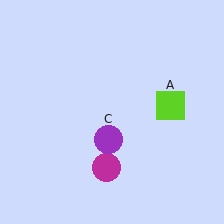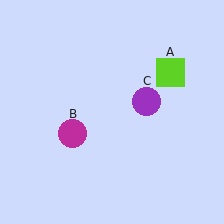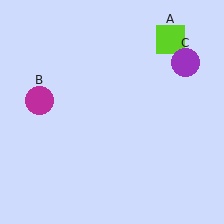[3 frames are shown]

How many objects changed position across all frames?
3 objects changed position: lime square (object A), magenta circle (object B), purple circle (object C).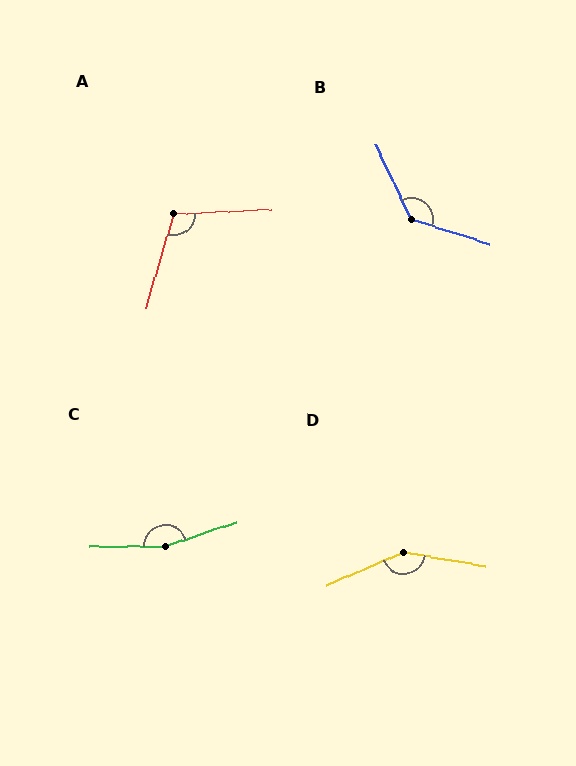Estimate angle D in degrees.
Approximately 147 degrees.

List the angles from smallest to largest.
A (109°), B (133°), D (147°), C (161°).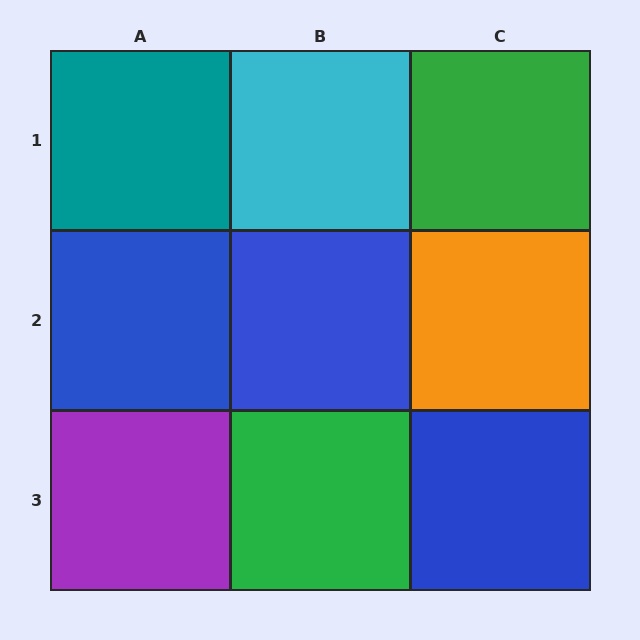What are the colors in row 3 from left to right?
Purple, green, blue.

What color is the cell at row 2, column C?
Orange.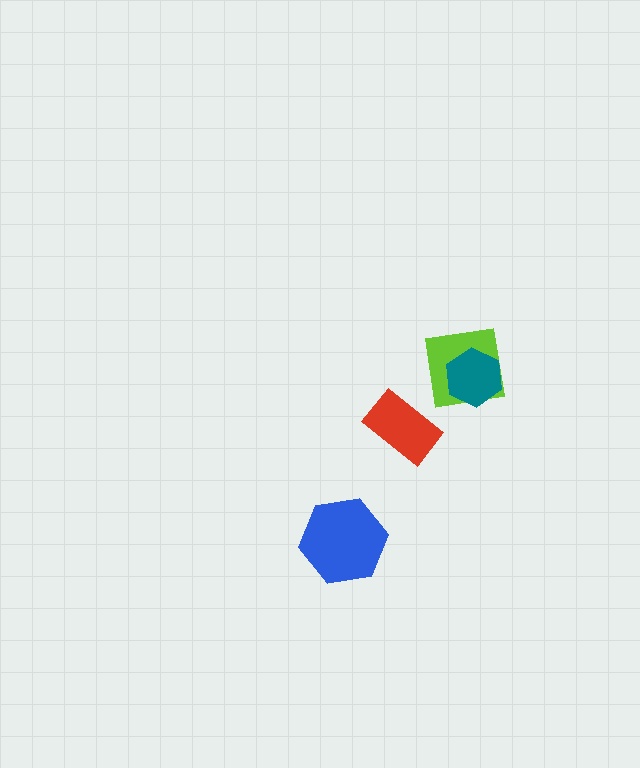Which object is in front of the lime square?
The teal hexagon is in front of the lime square.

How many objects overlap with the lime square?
1 object overlaps with the lime square.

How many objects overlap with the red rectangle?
0 objects overlap with the red rectangle.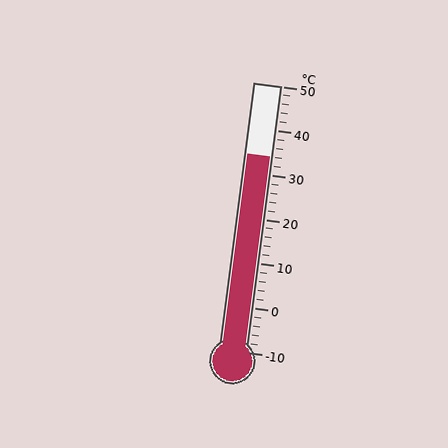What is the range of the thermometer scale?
The thermometer scale ranges from -10°C to 50°C.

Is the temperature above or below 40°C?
The temperature is below 40°C.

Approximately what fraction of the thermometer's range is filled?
The thermometer is filled to approximately 75% of its range.